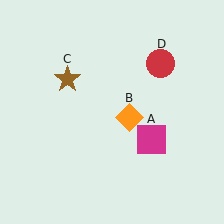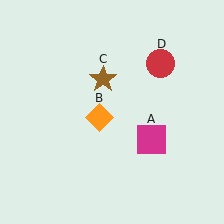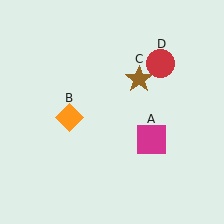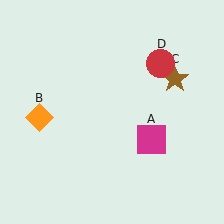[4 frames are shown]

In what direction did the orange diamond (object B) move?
The orange diamond (object B) moved left.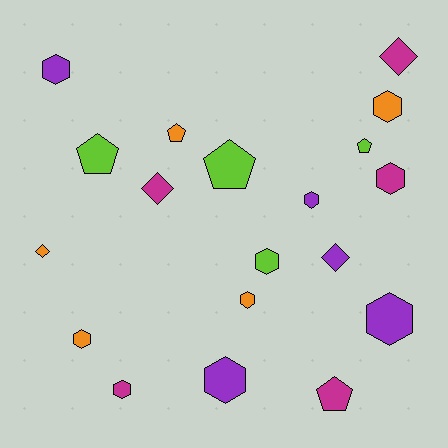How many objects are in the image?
There are 19 objects.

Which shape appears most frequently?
Hexagon, with 10 objects.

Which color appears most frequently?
Magenta, with 5 objects.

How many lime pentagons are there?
There are 3 lime pentagons.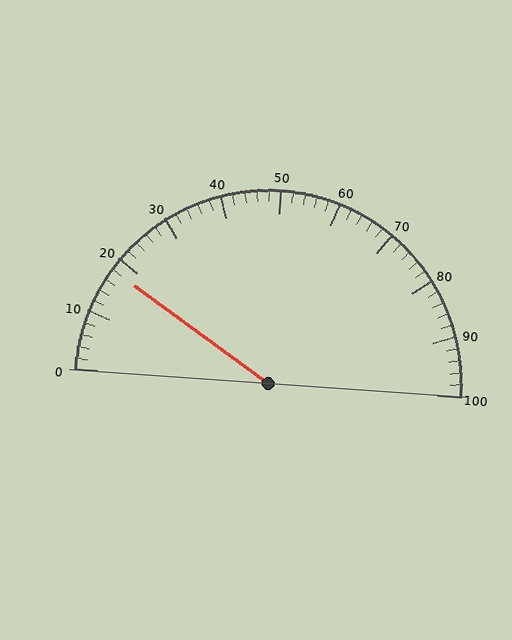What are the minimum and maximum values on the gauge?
The gauge ranges from 0 to 100.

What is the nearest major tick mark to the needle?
The nearest major tick mark is 20.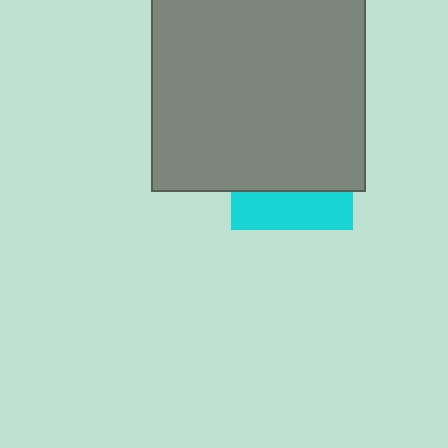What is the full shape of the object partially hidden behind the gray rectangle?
The partially hidden object is a cyan square.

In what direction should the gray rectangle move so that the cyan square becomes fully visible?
The gray rectangle should move up. That is the shortest direction to clear the overlap and leave the cyan square fully visible.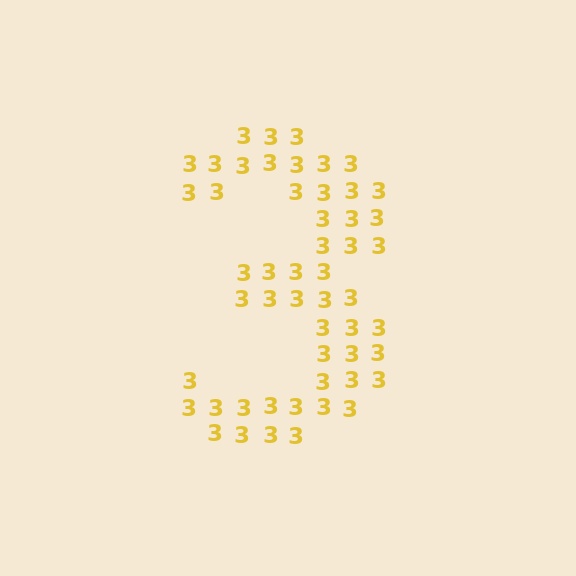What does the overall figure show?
The overall figure shows the digit 3.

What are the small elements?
The small elements are digit 3's.